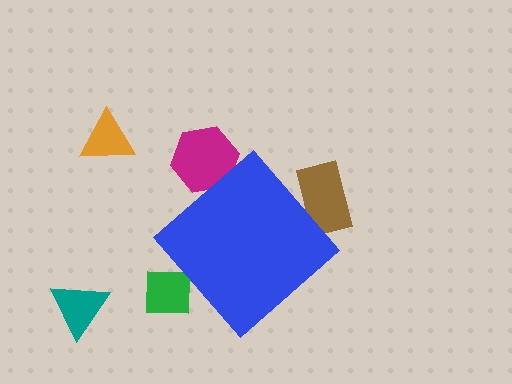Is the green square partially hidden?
Yes, the green square is partially hidden behind the blue diamond.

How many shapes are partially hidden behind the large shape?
3 shapes are partially hidden.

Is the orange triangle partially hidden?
No, the orange triangle is fully visible.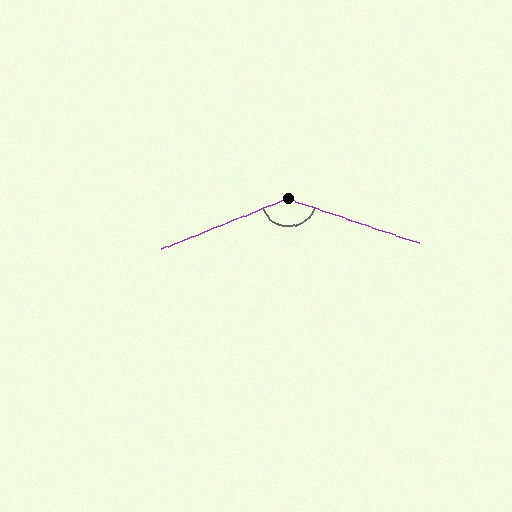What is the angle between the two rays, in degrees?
Approximately 139 degrees.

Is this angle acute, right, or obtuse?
It is obtuse.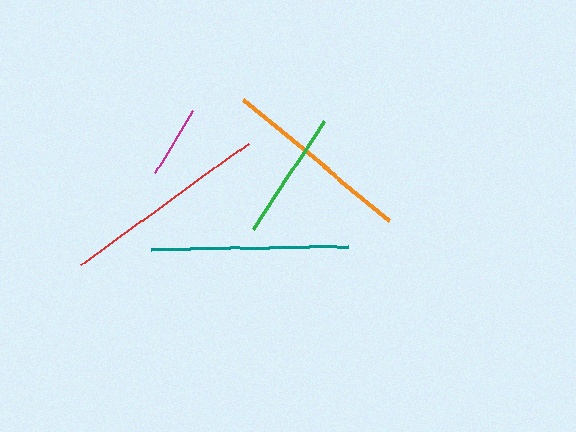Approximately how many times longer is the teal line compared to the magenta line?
The teal line is approximately 2.7 times the length of the magenta line.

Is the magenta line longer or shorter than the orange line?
The orange line is longer than the magenta line.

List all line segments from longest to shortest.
From longest to shortest: red, teal, orange, green, magenta.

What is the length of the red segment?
The red segment is approximately 206 pixels long.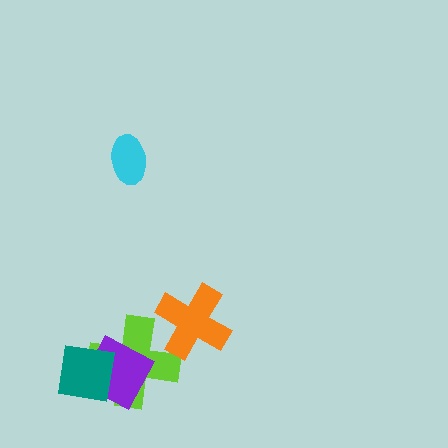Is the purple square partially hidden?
Yes, it is partially covered by another shape.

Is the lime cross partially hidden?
Yes, it is partially covered by another shape.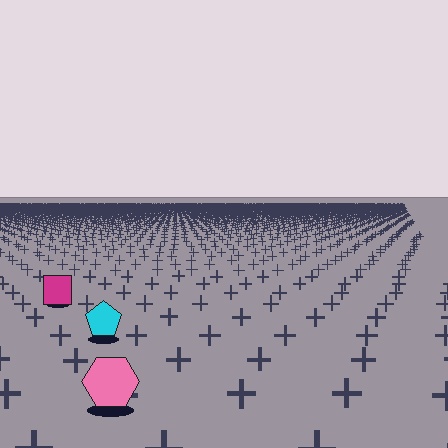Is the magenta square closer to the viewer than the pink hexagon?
No. The pink hexagon is closer — you can tell from the texture gradient: the ground texture is coarser near it.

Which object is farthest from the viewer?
The magenta square is farthest from the viewer. It appears smaller and the ground texture around it is denser.